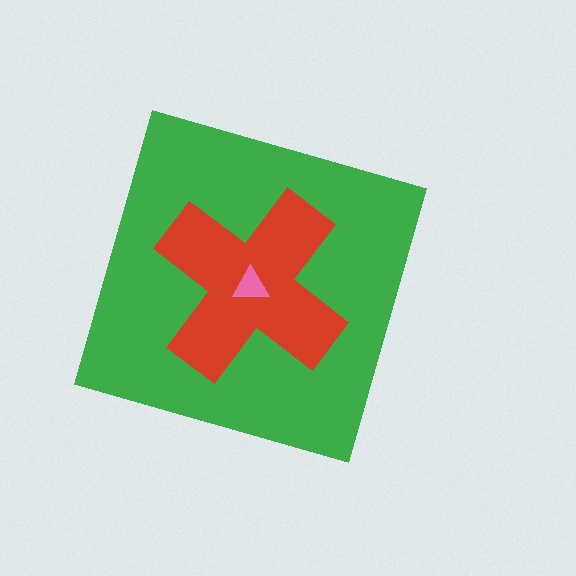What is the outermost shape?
The green diamond.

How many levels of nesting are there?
3.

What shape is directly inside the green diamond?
The red cross.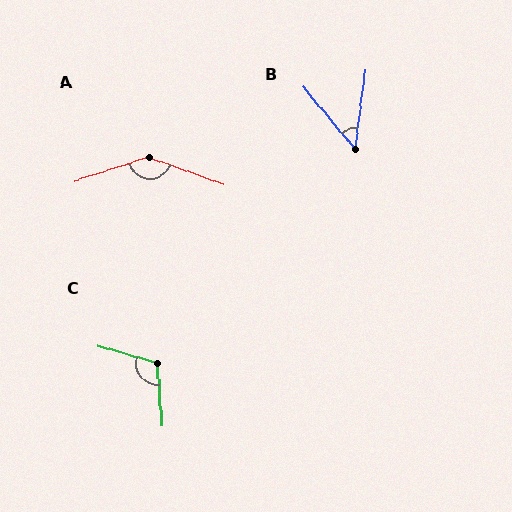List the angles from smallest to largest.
B (47°), C (111°), A (142°).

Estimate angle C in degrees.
Approximately 111 degrees.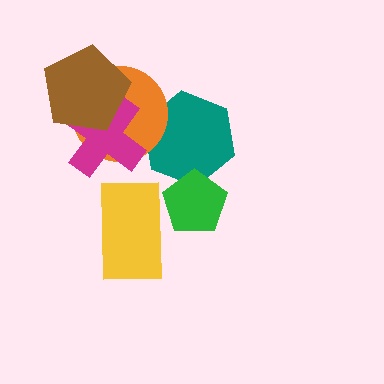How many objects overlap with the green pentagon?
2 objects overlap with the green pentagon.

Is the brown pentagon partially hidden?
No, no other shape covers it.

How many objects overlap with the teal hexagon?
2 objects overlap with the teal hexagon.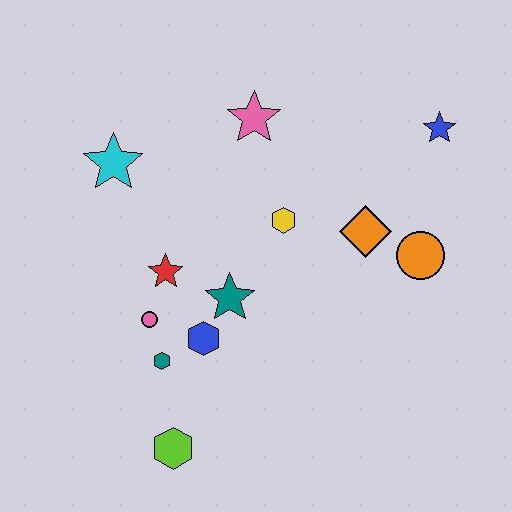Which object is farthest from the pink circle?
The blue star is farthest from the pink circle.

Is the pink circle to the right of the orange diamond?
No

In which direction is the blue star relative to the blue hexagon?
The blue star is to the right of the blue hexagon.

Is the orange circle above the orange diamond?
No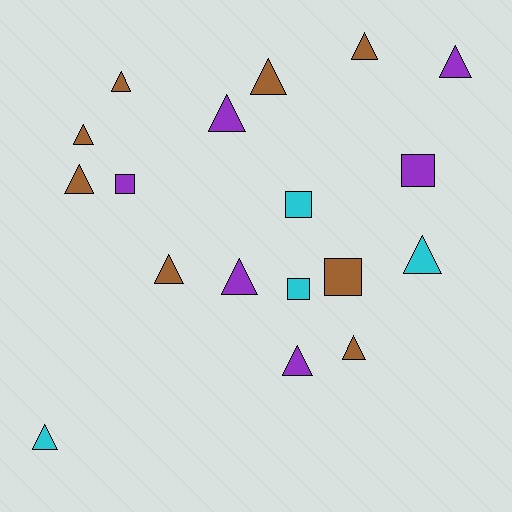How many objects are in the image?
There are 18 objects.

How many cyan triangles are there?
There are 2 cyan triangles.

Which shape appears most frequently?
Triangle, with 13 objects.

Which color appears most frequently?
Brown, with 8 objects.